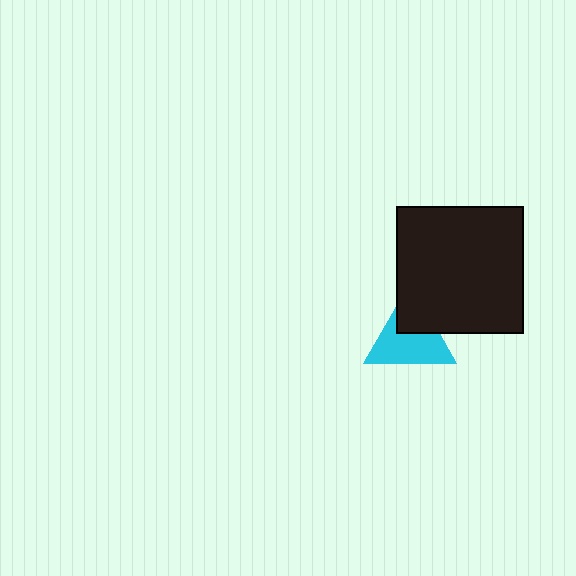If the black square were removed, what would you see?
You would see the complete cyan triangle.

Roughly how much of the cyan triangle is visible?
About half of it is visible (roughly 65%).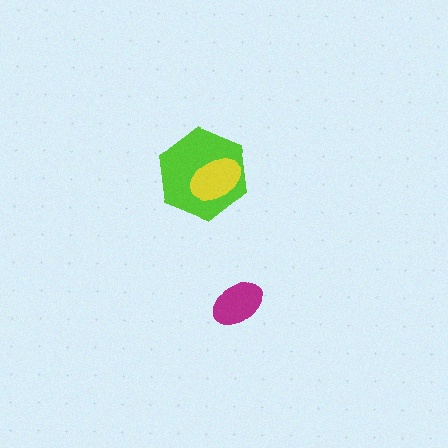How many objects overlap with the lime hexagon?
1 object overlaps with the lime hexagon.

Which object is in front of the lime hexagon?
The yellow ellipse is in front of the lime hexagon.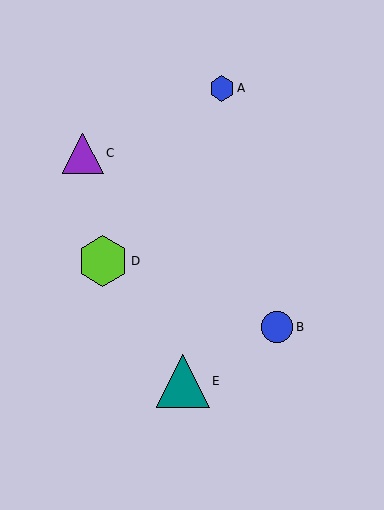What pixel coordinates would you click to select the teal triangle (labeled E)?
Click at (183, 381) to select the teal triangle E.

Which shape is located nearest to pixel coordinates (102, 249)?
The lime hexagon (labeled D) at (103, 261) is nearest to that location.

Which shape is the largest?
The teal triangle (labeled E) is the largest.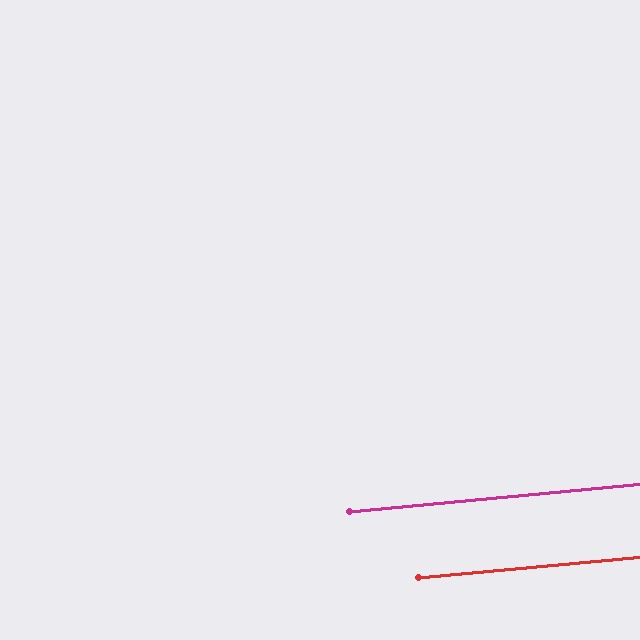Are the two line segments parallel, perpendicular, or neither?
Parallel — their directions differ by only 0.2°.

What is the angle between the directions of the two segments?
Approximately 0 degrees.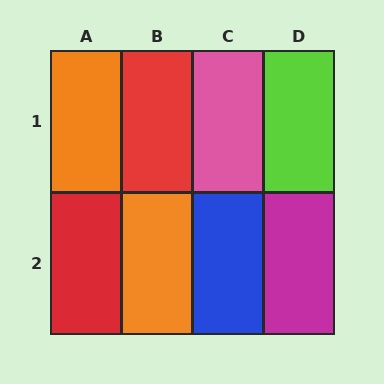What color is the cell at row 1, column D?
Lime.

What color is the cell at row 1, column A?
Orange.